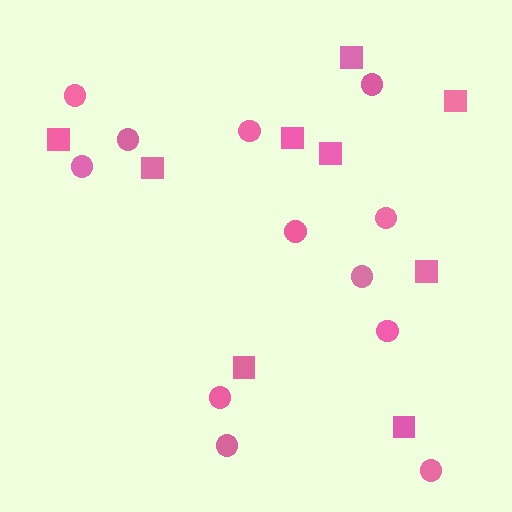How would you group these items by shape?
There are 2 groups: one group of squares (9) and one group of circles (12).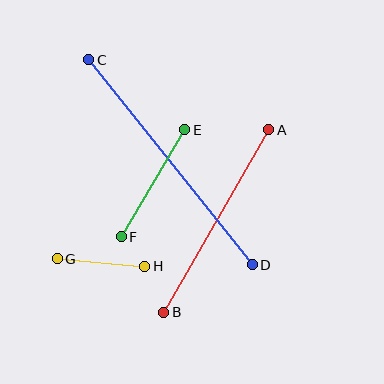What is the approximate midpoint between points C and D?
The midpoint is at approximately (170, 162) pixels.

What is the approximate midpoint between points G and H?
The midpoint is at approximately (101, 262) pixels.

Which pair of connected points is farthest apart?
Points C and D are farthest apart.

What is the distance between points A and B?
The distance is approximately 211 pixels.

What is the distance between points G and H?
The distance is approximately 88 pixels.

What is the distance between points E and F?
The distance is approximately 125 pixels.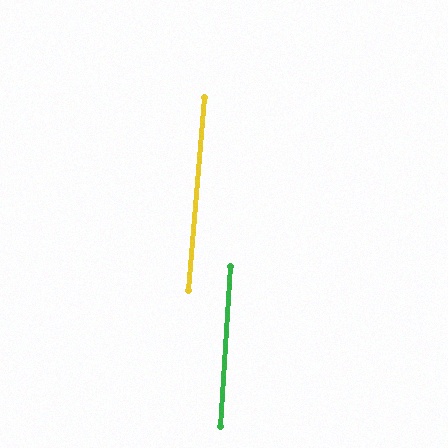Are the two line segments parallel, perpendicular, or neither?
Parallel — their directions differ by only 1.4°.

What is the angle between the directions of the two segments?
Approximately 1 degree.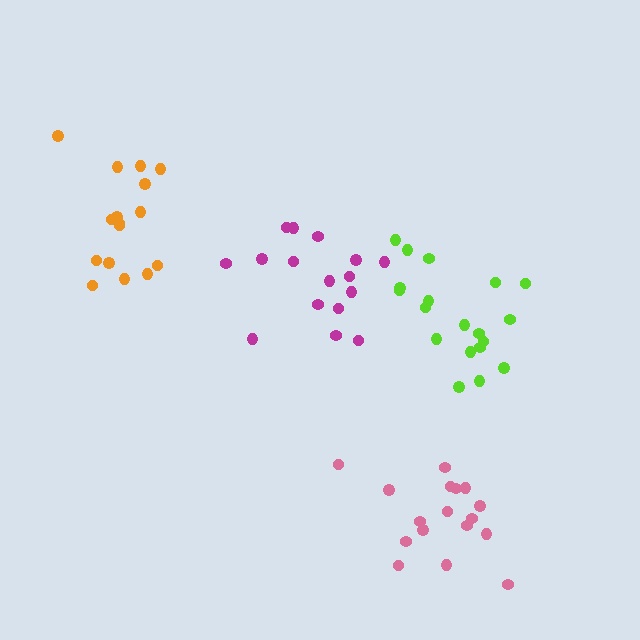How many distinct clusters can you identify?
There are 4 distinct clusters.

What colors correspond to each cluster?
The clusters are colored: pink, orange, magenta, lime.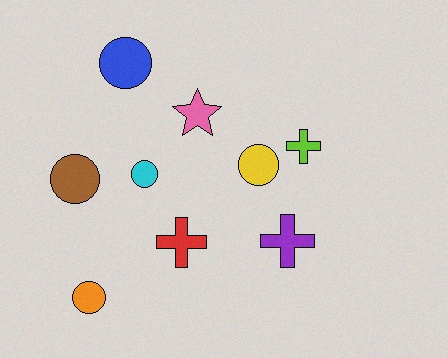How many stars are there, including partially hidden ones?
There is 1 star.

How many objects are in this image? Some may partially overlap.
There are 9 objects.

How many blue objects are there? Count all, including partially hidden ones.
There is 1 blue object.